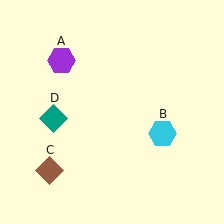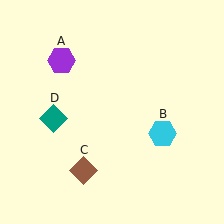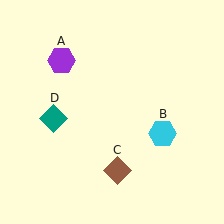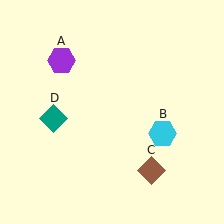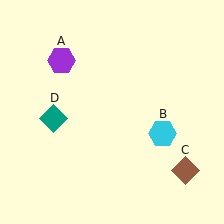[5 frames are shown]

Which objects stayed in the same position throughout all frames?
Purple hexagon (object A) and cyan hexagon (object B) and teal diamond (object D) remained stationary.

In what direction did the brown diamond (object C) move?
The brown diamond (object C) moved right.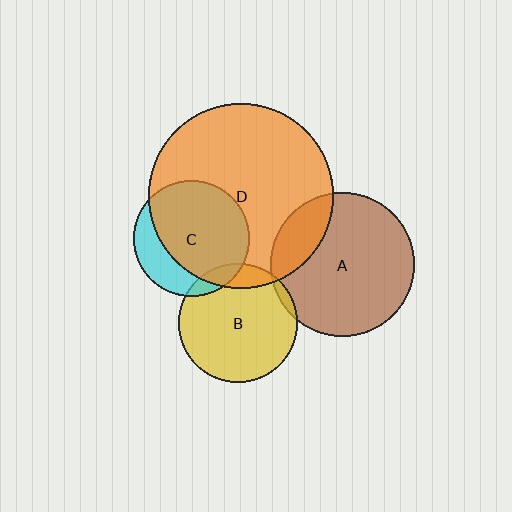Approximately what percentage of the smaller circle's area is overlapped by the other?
Approximately 10%.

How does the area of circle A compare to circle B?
Approximately 1.5 times.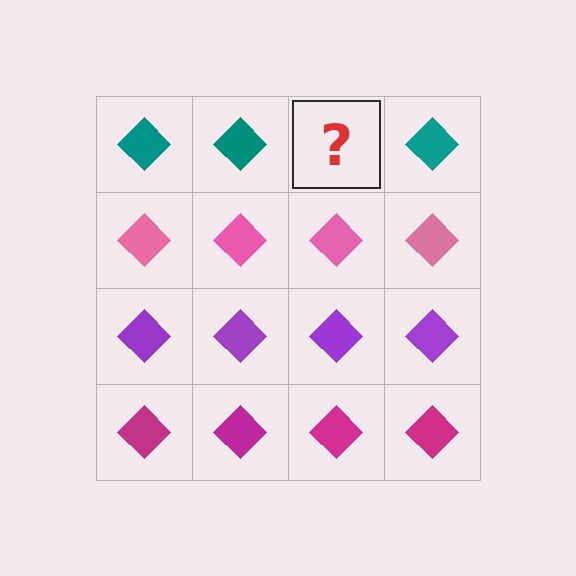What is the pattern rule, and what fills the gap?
The rule is that each row has a consistent color. The gap should be filled with a teal diamond.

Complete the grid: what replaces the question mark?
The question mark should be replaced with a teal diamond.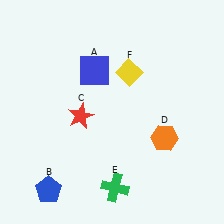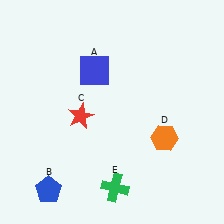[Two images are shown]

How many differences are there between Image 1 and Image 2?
There is 1 difference between the two images.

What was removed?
The yellow diamond (F) was removed in Image 2.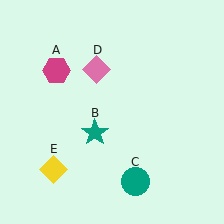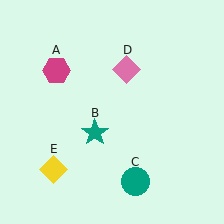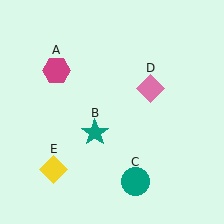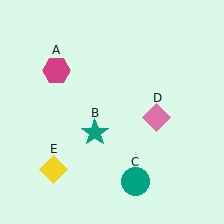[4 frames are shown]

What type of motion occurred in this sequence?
The pink diamond (object D) rotated clockwise around the center of the scene.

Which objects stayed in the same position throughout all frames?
Magenta hexagon (object A) and teal star (object B) and teal circle (object C) and yellow diamond (object E) remained stationary.